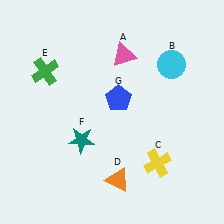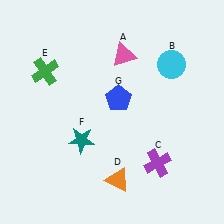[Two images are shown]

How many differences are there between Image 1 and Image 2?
There is 1 difference between the two images.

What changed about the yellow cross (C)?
In Image 1, C is yellow. In Image 2, it changed to purple.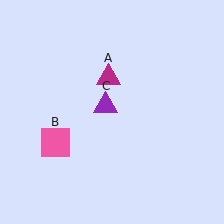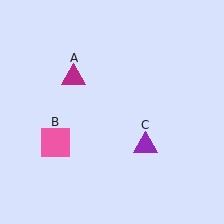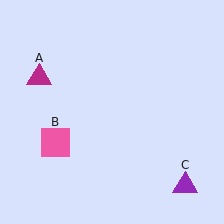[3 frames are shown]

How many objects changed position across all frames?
2 objects changed position: magenta triangle (object A), purple triangle (object C).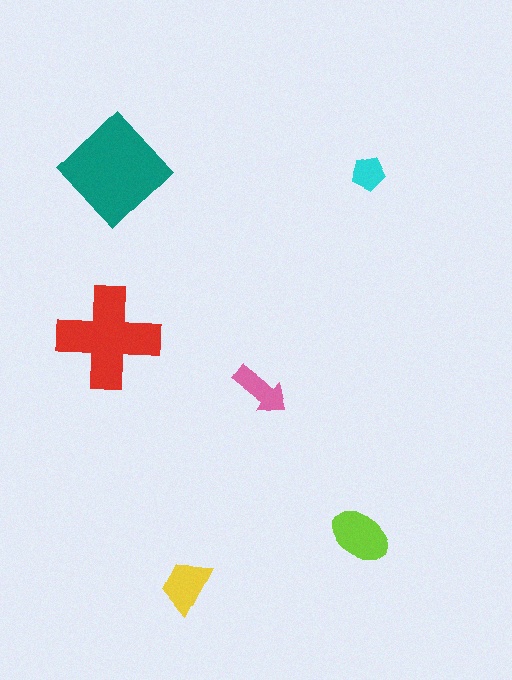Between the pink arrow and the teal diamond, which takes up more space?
The teal diamond.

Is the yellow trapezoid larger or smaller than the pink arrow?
Larger.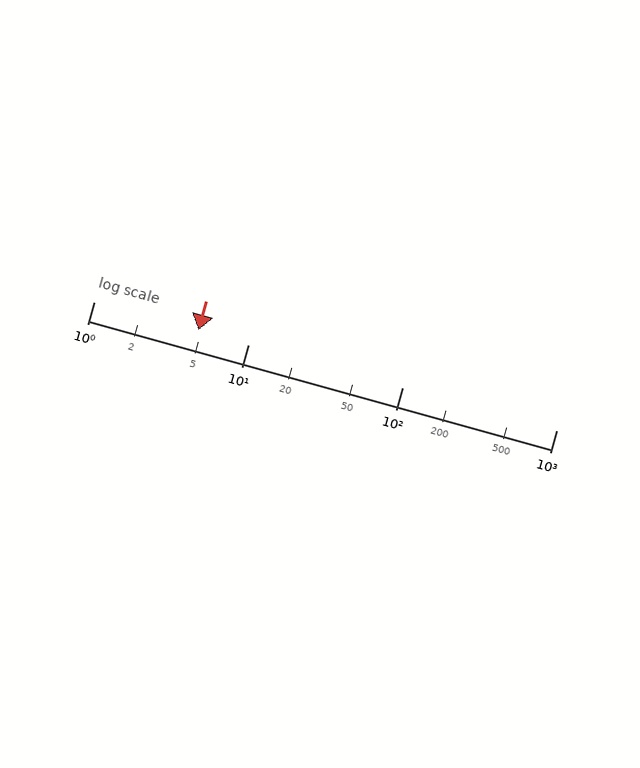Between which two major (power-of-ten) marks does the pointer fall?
The pointer is between 1 and 10.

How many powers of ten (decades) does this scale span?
The scale spans 3 decades, from 1 to 1000.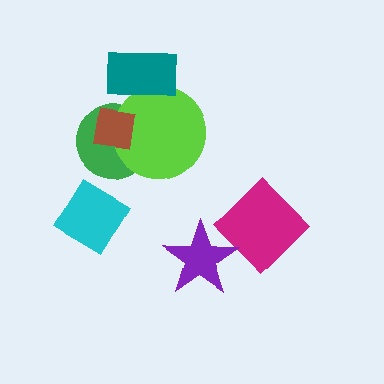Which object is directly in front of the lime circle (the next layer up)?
The brown square is directly in front of the lime circle.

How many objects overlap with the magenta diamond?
1 object overlaps with the magenta diamond.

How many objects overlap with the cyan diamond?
0 objects overlap with the cyan diamond.